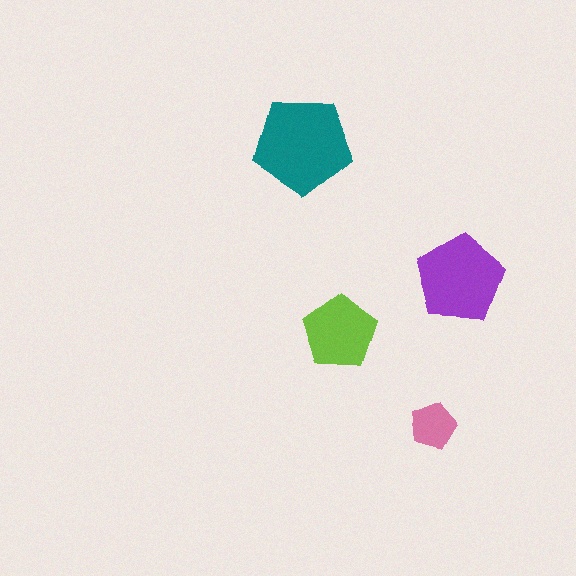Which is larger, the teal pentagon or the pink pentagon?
The teal one.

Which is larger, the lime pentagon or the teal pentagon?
The teal one.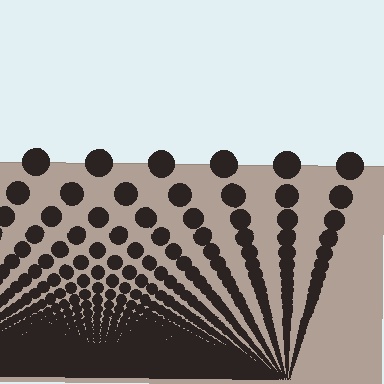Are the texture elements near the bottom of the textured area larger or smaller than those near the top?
Smaller. The gradient is inverted — elements near the bottom are smaller and denser.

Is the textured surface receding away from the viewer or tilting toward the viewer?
The surface appears to tilt toward the viewer. Texture elements get larger and sparser toward the top.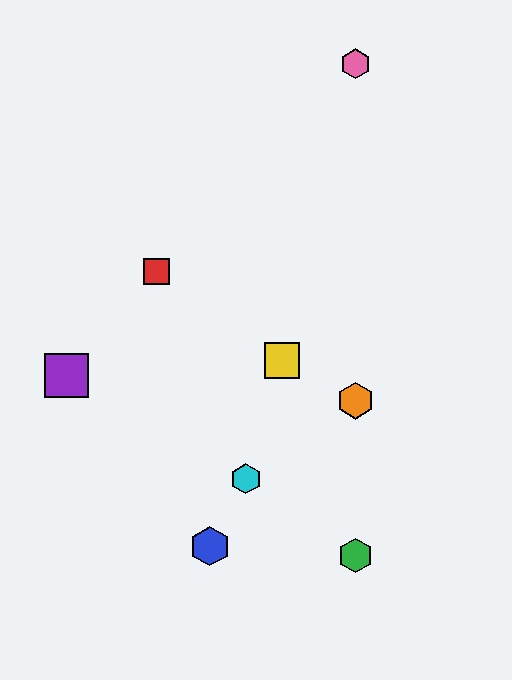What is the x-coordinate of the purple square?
The purple square is at x≈66.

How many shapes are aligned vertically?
3 shapes (the green hexagon, the orange hexagon, the pink hexagon) are aligned vertically.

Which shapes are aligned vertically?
The green hexagon, the orange hexagon, the pink hexagon are aligned vertically.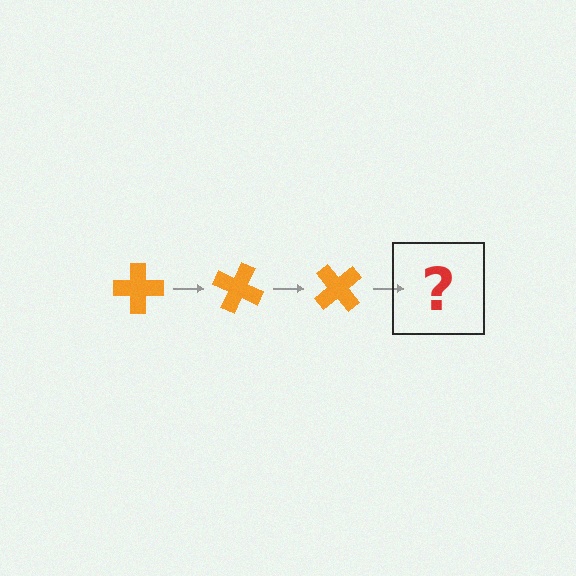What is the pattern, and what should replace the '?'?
The pattern is that the cross rotates 25 degrees each step. The '?' should be an orange cross rotated 75 degrees.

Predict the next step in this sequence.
The next step is an orange cross rotated 75 degrees.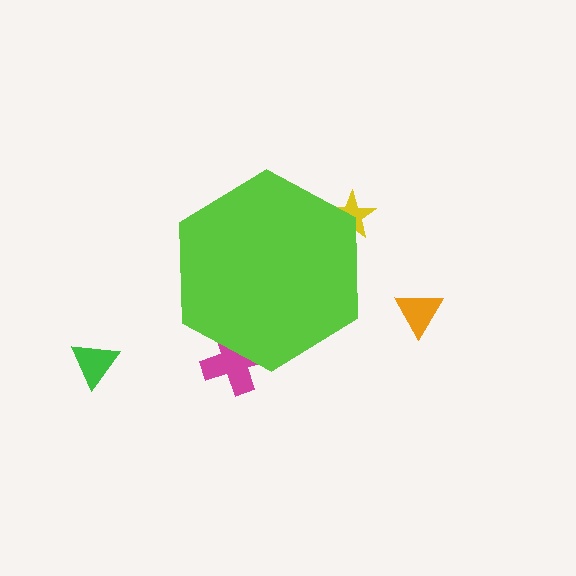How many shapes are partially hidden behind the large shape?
2 shapes are partially hidden.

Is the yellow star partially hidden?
Yes, the yellow star is partially hidden behind the lime hexagon.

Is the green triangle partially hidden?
No, the green triangle is fully visible.